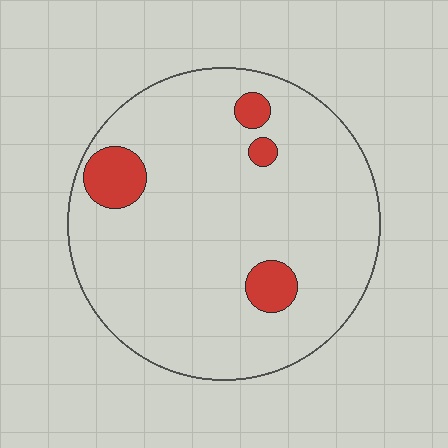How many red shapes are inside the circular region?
4.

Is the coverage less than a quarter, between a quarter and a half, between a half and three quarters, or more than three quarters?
Less than a quarter.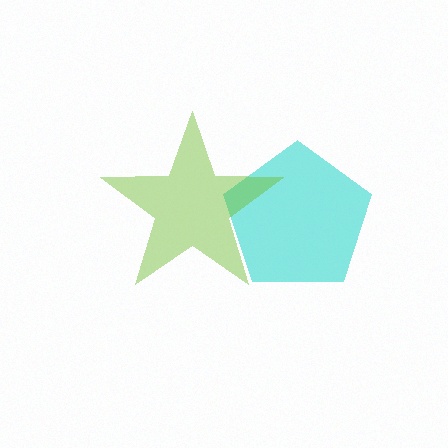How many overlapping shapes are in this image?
There are 2 overlapping shapes in the image.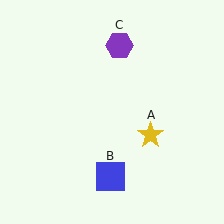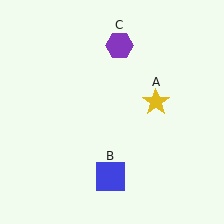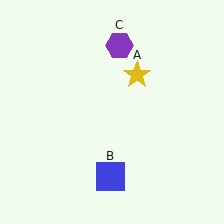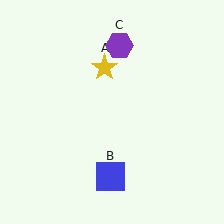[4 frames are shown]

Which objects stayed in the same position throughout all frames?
Blue square (object B) and purple hexagon (object C) remained stationary.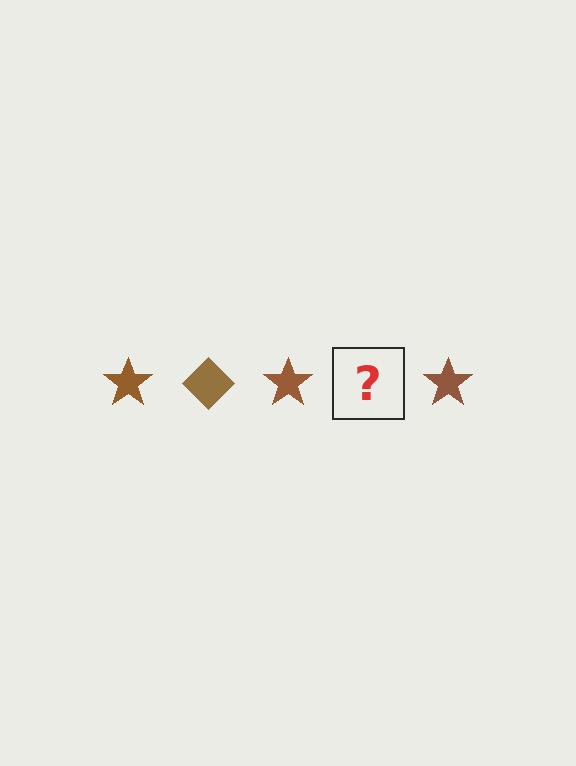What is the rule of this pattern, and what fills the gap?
The rule is that the pattern cycles through star, diamond shapes in brown. The gap should be filled with a brown diamond.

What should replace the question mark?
The question mark should be replaced with a brown diamond.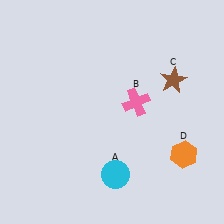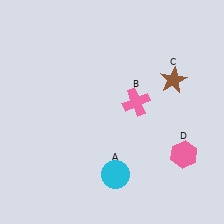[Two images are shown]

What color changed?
The hexagon (D) changed from orange in Image 1 to pink in Image 2.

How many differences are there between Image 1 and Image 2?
There is 1 difference between the two images.